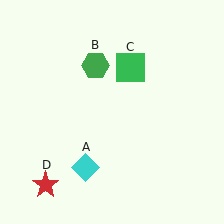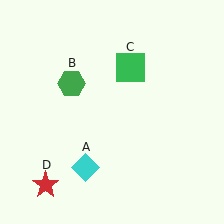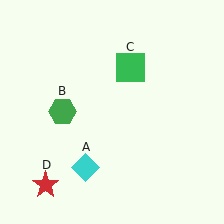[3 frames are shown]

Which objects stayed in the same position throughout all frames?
Cyan diamond (object A) and green square (object C) and red star (object D) remained stationary.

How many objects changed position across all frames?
1 object changed position: green hexagon (object B).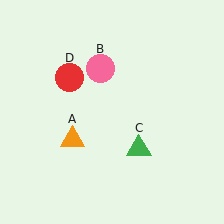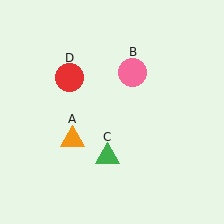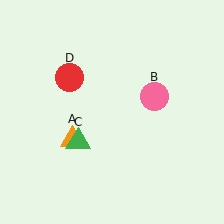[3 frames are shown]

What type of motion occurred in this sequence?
The pink circle (object B), green triangle (object C) rotated clockwise around the center of the scene.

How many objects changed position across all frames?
2 objects changed position: pink circle (object B), green triangle (object C).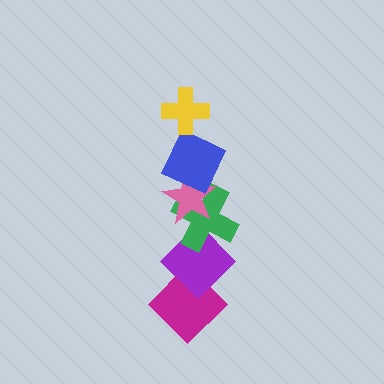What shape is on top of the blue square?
The yellow cross is on top of the blue square.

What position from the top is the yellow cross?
The yellow cross is 1st from the top.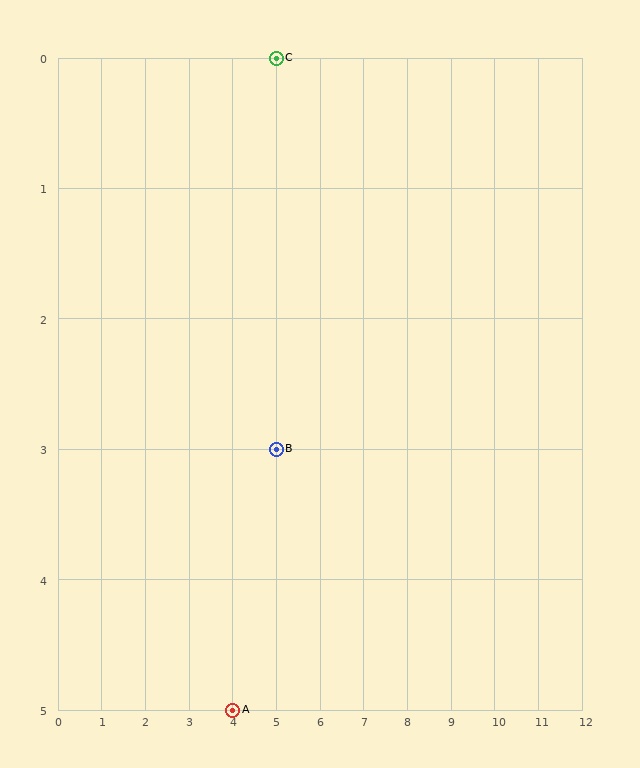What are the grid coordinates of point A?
Point A is at grid coordinates (4, 5).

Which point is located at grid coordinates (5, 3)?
Point B is at (5, 3).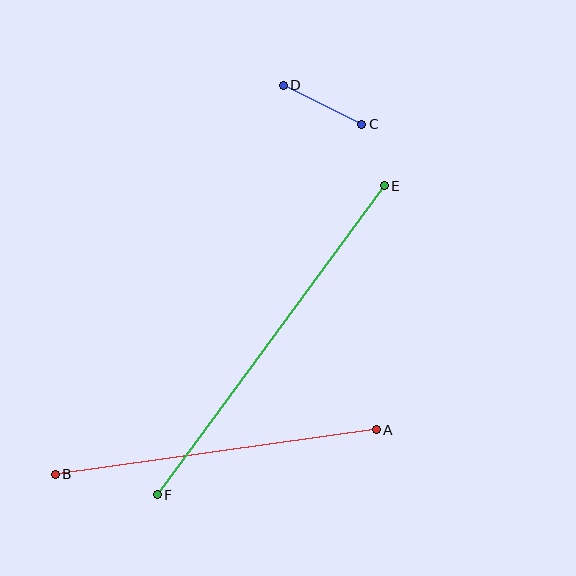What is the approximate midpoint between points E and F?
The midpoint is at approximately (271, 340) pixels.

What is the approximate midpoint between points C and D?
The midpoint is at approximately (322, 105) pixels.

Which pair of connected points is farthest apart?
Points E and F are farthest apart.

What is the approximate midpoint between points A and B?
The midpoint is at approximately (216, 452) pixels.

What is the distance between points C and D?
The distance is approximately 88 pixels.